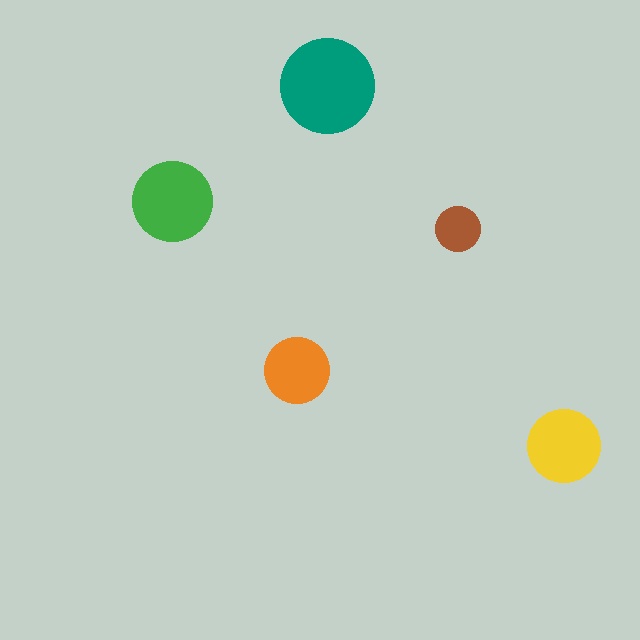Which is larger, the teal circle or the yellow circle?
The teal one.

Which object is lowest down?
The yellow circle is bottommost.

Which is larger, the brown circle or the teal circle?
The teal one.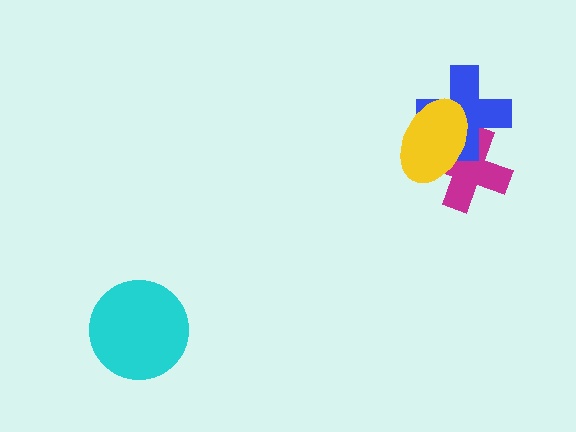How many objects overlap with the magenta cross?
2 objects overlap with the magenta cross.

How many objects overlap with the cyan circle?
0 objects overlap with the cyan circle.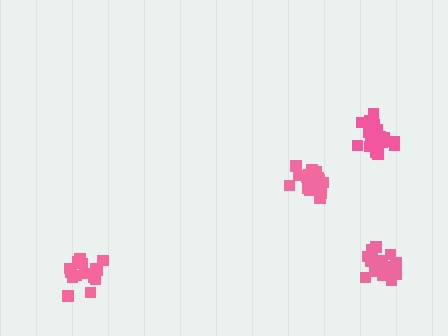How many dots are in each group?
Group 1: 19 dots, Group 2: 18 dots, Group 3: 16 dots, Group 4: 20 dots (73 total).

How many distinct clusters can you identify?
There are 4 distinct clusters.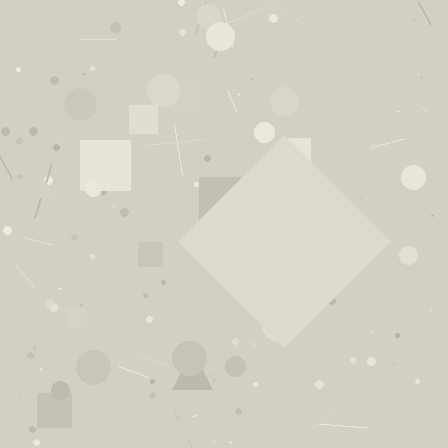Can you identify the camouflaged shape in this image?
The camouflaged shape is a diamond.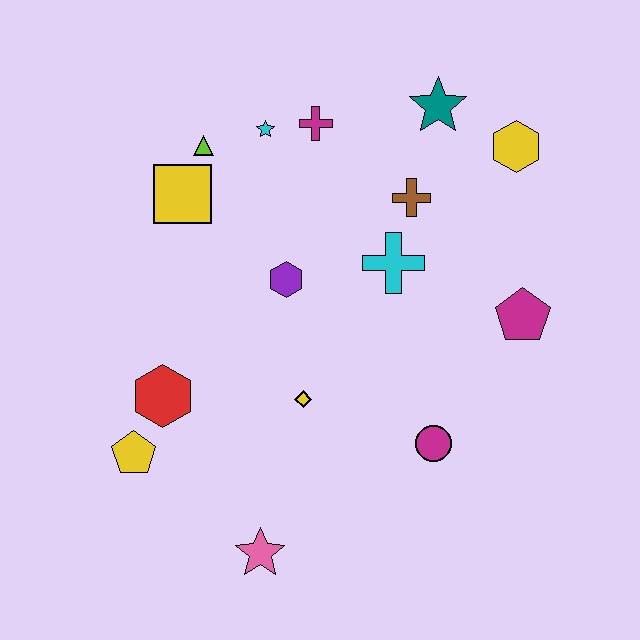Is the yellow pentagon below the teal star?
Yes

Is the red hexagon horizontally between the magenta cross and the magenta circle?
No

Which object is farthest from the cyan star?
The pink star is farthest from the cyan star.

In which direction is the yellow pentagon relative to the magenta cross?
The yellow pentagon is below the magenta cross.